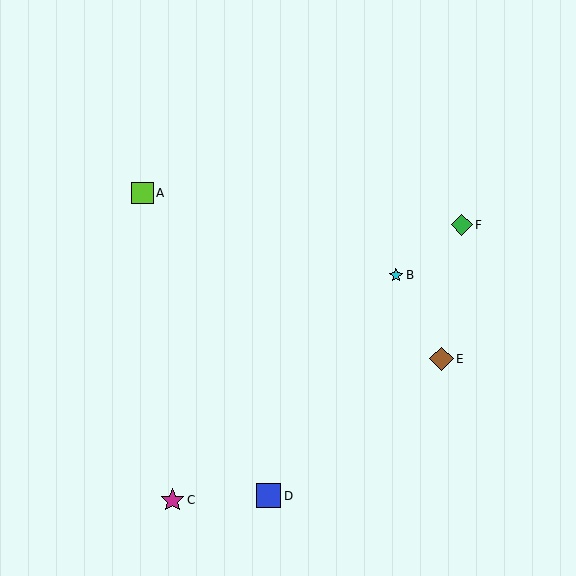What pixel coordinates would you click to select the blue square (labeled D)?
Click at (268, 496) to select the blue square D.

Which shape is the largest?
The blue square (labeled D) is the largest.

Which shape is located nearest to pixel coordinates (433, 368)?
The brown diamond (labeled E) at (441, 359) is nearest to that location.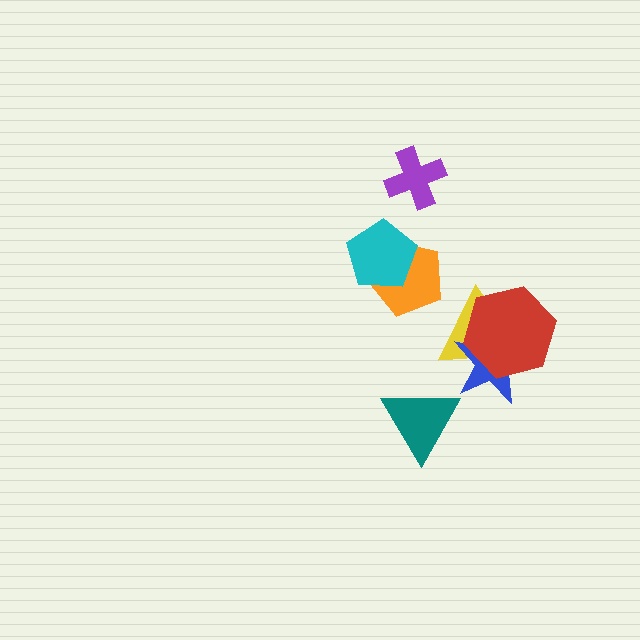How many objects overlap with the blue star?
2 objects overlap with the blue star.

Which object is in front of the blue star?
The red hexagon is in front of the blue star.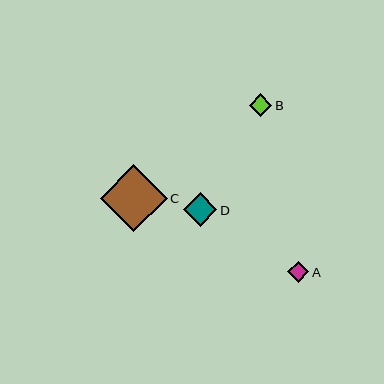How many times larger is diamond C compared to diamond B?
Diamond C is approximately 2.9 times the size of diamond B.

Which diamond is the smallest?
Diamond A is the smallest with a size of approximately 21 pixels.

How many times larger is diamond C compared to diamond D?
Diamond C is approximately 2.0 times the size of diamond D.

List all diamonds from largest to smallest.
From largest to smallest: C, D, B, A.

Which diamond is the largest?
Diamond C is the largest with a size of approximately 67 pixels.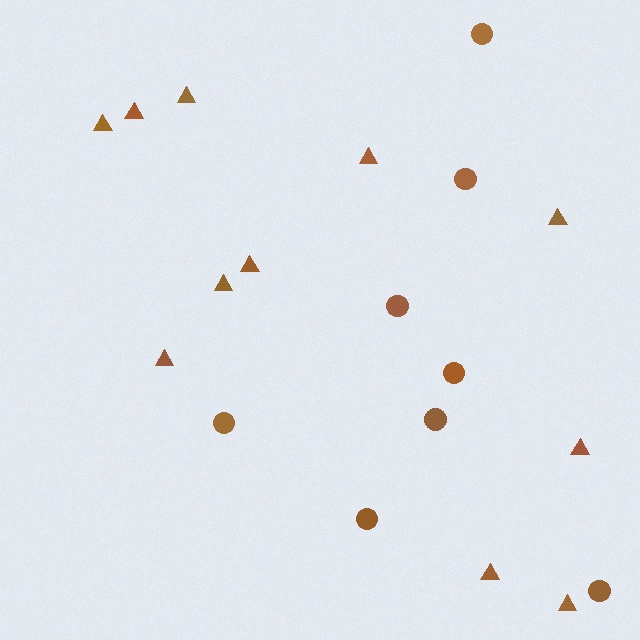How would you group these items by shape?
There are 2 groups: one group of triangles (11) and one group of circles (8).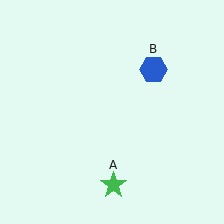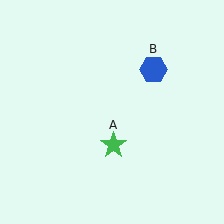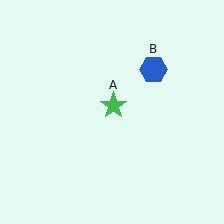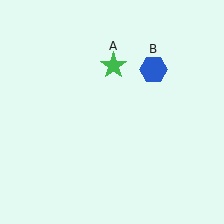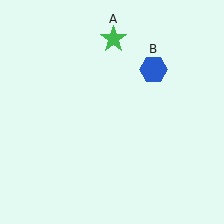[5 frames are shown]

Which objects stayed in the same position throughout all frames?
Blue hexagon (object B) remained stationary.